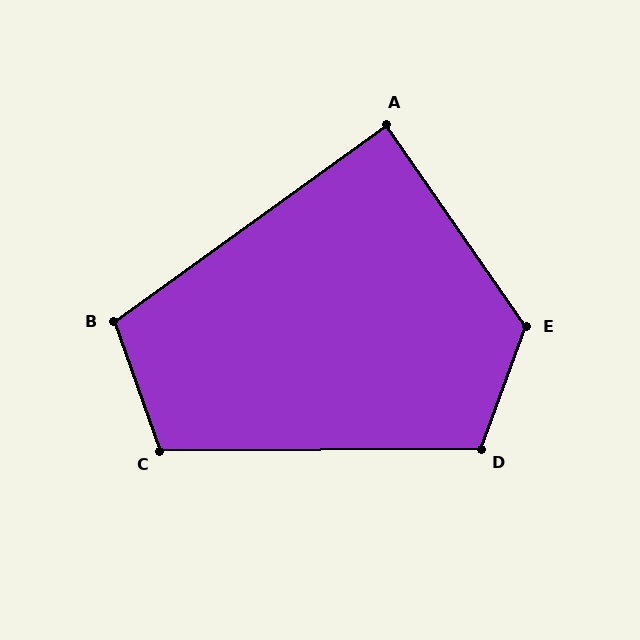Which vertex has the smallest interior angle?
A, at approximately 89 degrees.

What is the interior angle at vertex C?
Approximately 110 degrees (obtuse).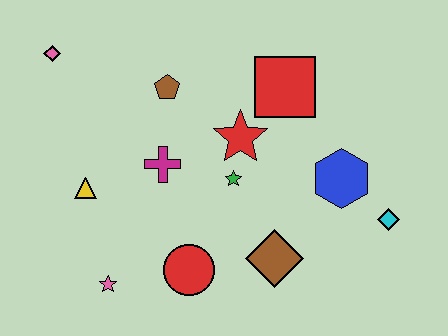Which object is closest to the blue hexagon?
The cyan diamond is closest to the blue hexagon.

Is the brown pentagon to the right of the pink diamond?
Yes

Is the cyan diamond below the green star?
Yes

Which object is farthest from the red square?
The pink star is farthest from the red square.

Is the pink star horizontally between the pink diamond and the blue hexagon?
Yes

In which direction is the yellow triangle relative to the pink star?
The yellow triangle is above the pink star.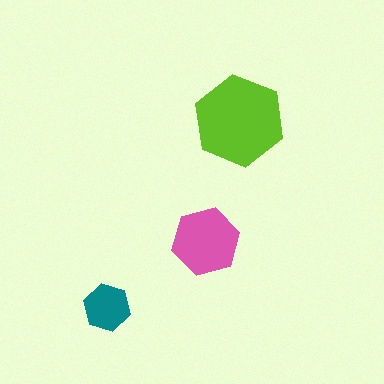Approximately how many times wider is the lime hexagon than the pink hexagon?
About 1.5 times wider.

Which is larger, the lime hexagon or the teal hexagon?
The lime one.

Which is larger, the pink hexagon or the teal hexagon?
The pink one.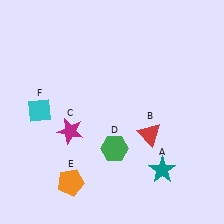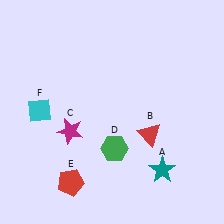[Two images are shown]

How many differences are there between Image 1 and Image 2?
There is 1 difference between the two images.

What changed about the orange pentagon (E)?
In Image 1, E is orange. In Image 2, it changed to red.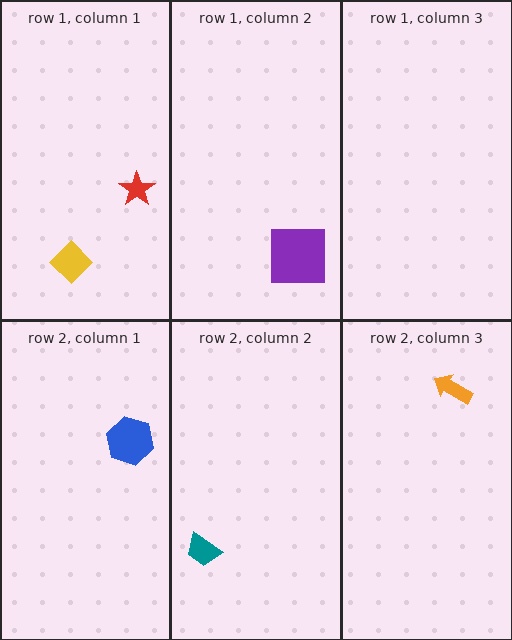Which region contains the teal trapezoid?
The row 2, column 2 region.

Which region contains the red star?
The row 1, column 1 region.